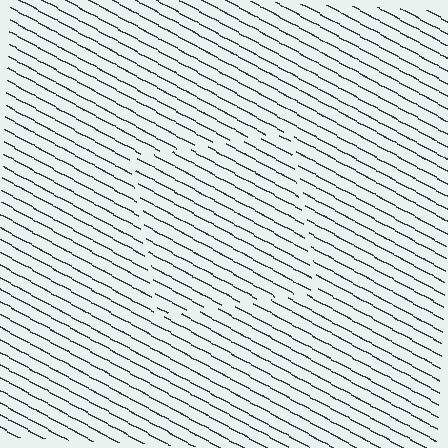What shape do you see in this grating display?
An illusory square. The interior of the shape contains the same grating, shifted by half a period — the contour is defined by the phase discontinuity where line-ends from the inner and outer gratings abut.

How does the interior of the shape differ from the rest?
The interior of the shape contains the same grating, shifted by half a period — the contour is defined by the phase discontinuity where line-ends from the inner and outer gratings abut.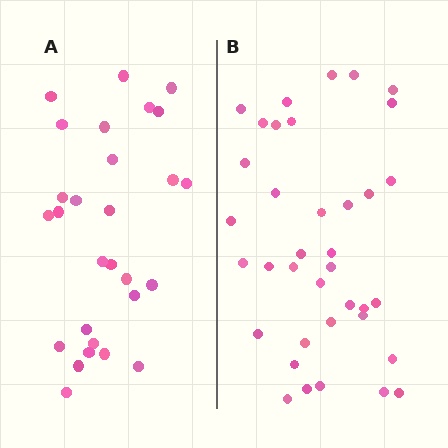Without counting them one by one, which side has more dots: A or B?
Region B (the right region) has more dots.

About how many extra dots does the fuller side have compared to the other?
Region B has roughly 8 or so more dots than region A.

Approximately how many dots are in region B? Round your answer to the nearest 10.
About 40 dots. (The exact count is 37, which rounds to 40.)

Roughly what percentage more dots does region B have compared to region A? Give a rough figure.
About 30% more.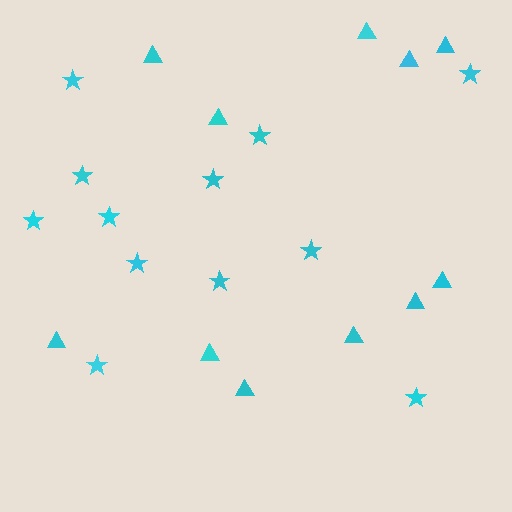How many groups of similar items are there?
There are 2 groups: one group of triangles (11) and one group of stars (12).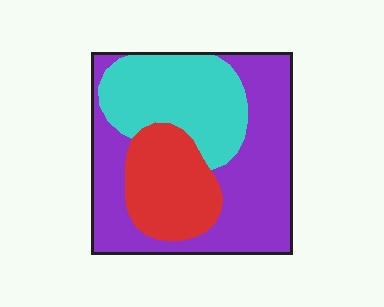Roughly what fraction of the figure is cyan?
Cyan takes up about one quarter (1/4) of the figure.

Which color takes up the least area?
Red, at roughly 20%.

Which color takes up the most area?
Purple, at roughly 50%.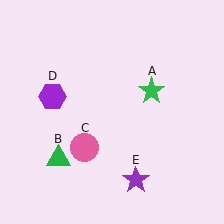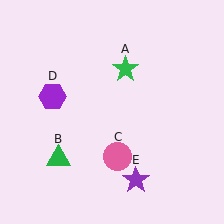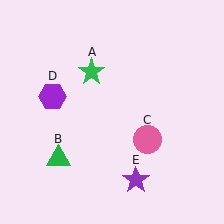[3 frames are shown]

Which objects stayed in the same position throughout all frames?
Green triangle (object B) and purple hexagon (object D) and purple star (object E) remained stationary.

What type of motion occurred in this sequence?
The green star (object A), pink circle (object C) rotated counterclockwise around the center of the scene.